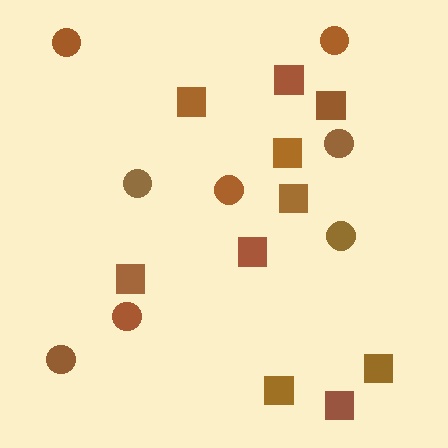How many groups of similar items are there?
There are 2 groups: one group of circles (8) and one group of squares (10).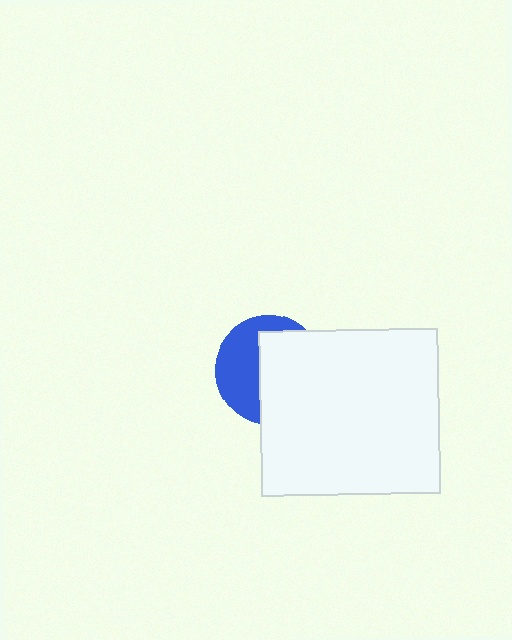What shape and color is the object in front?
The object in front is a white rectangle.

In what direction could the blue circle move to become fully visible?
The blue circle could move left. That would shift it out from behind the white rectangle entirely.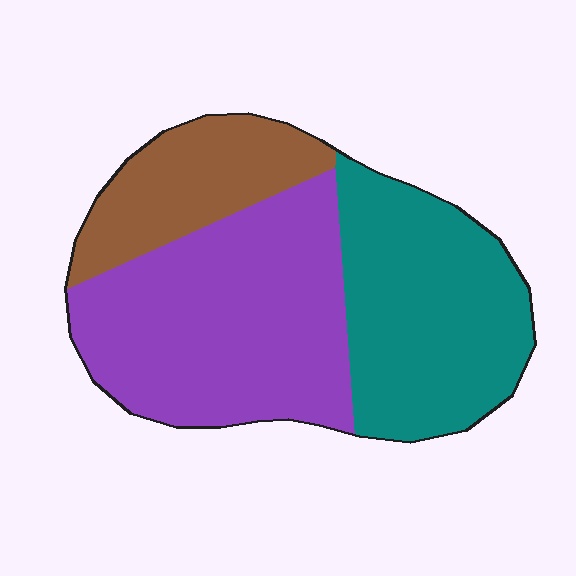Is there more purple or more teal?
Purple.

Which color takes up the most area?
Purple, at roughly 45%.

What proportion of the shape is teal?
Teal covers around 35% of the shape.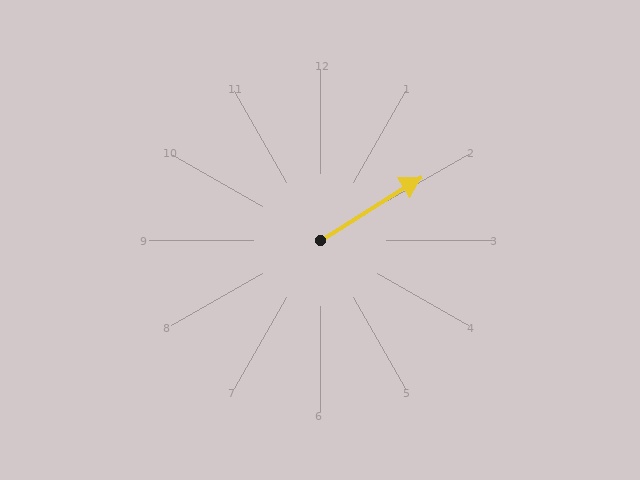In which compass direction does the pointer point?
Northeast.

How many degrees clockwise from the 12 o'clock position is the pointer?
Approximately 58 degrees.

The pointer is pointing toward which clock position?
Roughly 2 o'clock.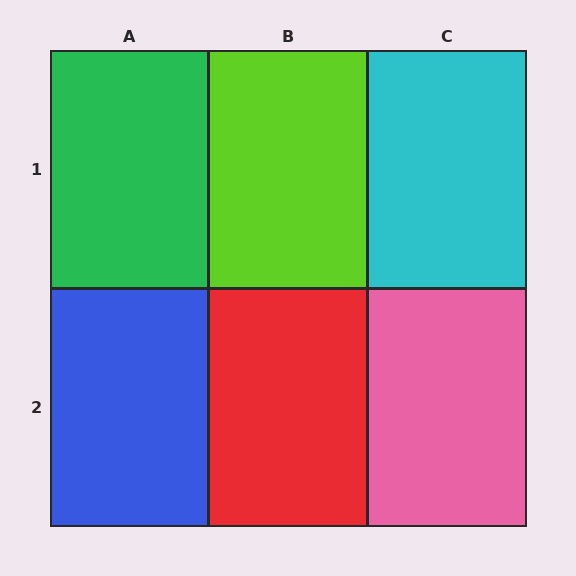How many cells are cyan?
1 cell is cyan.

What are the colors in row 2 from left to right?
Blue, red, pink.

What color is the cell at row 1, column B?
Lime.